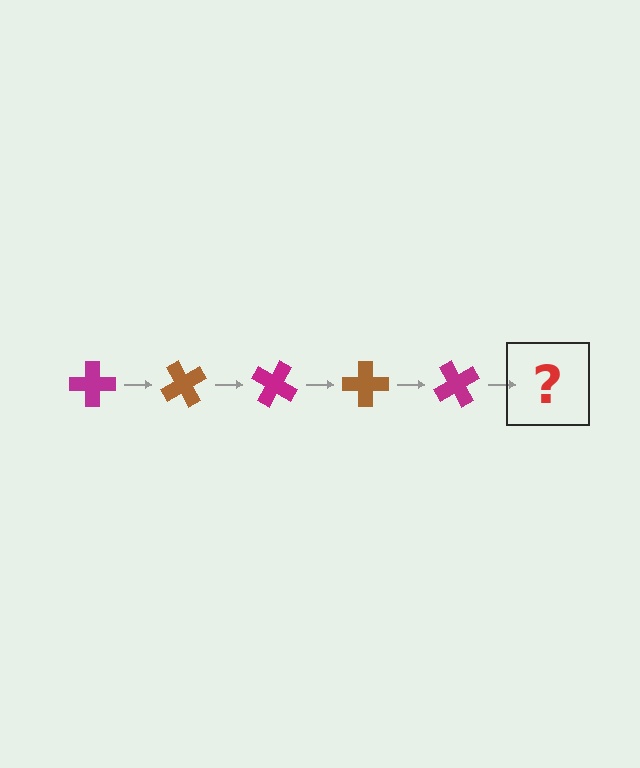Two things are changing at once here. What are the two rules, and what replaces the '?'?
The two rules are that it rotates 60 degrees each step and the color cycles through magenta and brown. The '?' should be a brown cross, rotated 300 degrees from the start.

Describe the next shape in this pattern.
It should be a brown cross, rotated 300 degrees from the start.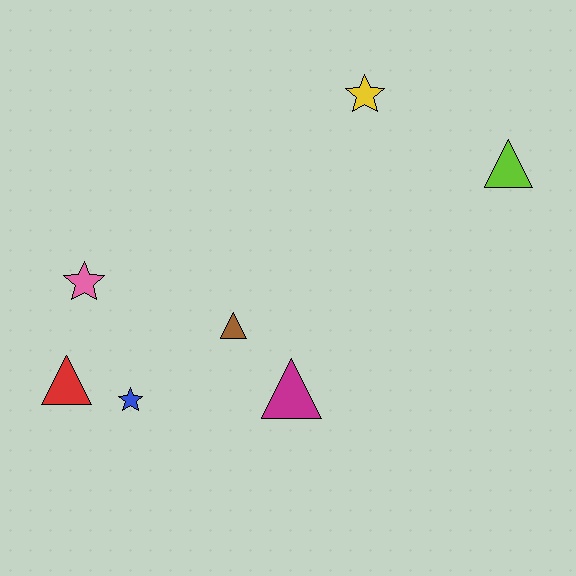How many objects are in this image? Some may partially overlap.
There are 7 objects.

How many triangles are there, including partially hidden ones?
There are 4 triangles.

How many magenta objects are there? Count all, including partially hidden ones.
There is 1 magenta object.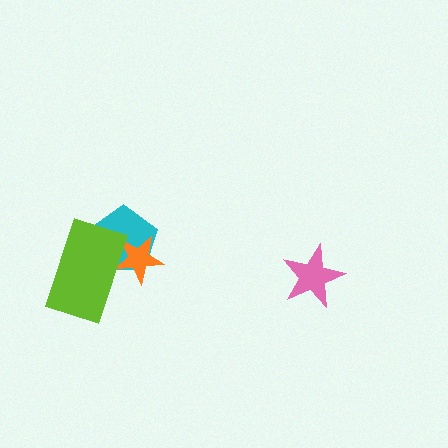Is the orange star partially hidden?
Yes, it is partially covered by another shape.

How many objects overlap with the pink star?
0 objects overlap with the pink star.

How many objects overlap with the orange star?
2 objects overlap with the orange star.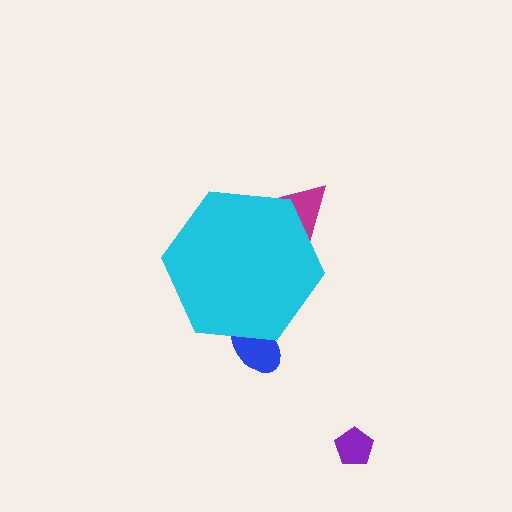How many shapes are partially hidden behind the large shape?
2 shapes are partially hidden.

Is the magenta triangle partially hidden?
Yes, the magenta triangle is partially hidden behind the cyan hexagon.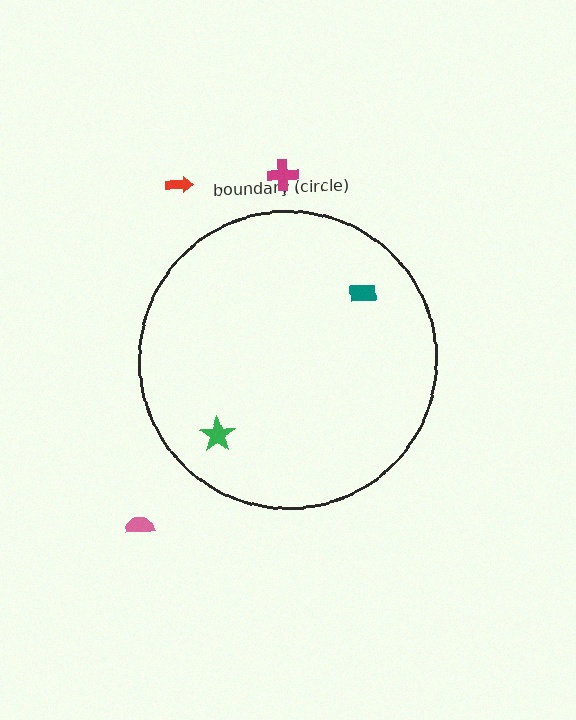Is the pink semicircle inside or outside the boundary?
Outside.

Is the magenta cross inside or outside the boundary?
Outside.